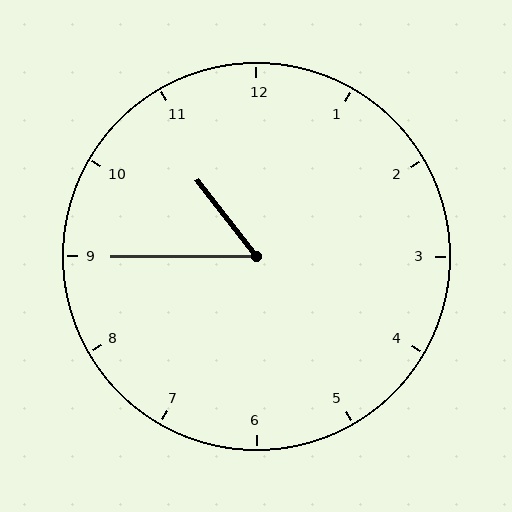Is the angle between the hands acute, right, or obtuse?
It is acute.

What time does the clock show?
10:45.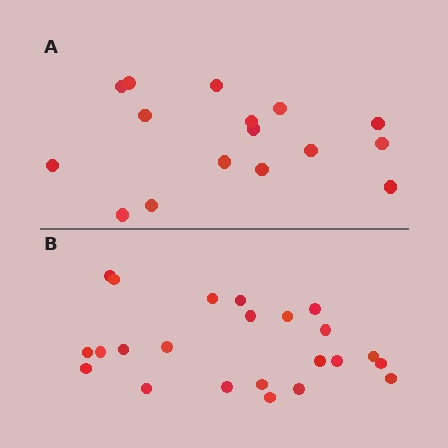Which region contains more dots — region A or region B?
Region B (the bottom region) has more dots.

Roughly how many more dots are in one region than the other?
Region B has roughly 8 or so more dots than region A.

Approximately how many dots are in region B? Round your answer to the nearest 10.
About 20 dots. (The exact count is 23, which rounds to 20.)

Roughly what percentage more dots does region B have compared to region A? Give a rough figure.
About 45% more.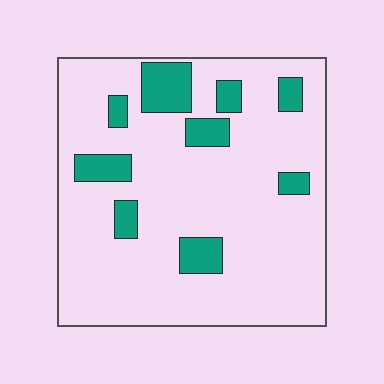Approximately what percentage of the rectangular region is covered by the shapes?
Approximately 15%.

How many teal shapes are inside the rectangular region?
9.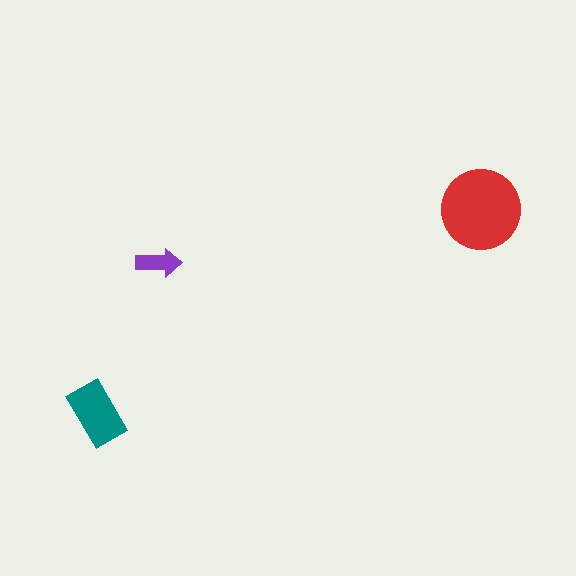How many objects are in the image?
There are 3 objects in the image.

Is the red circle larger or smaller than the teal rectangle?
Larger.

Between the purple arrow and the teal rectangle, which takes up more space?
The teal rectangle.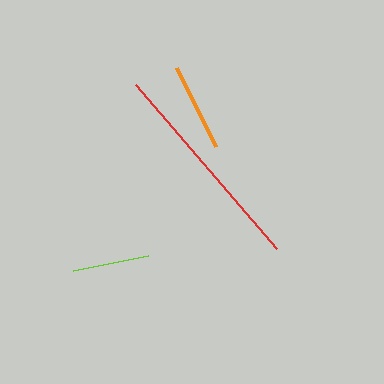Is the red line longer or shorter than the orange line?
The red line is longer than the orange line.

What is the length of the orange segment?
The orange segment is approximately 88 pixels long.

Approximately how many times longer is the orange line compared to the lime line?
The orange line is approximately 1.1 times the length of the lime line.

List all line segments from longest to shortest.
From longest to shortest: red, orange, lime.